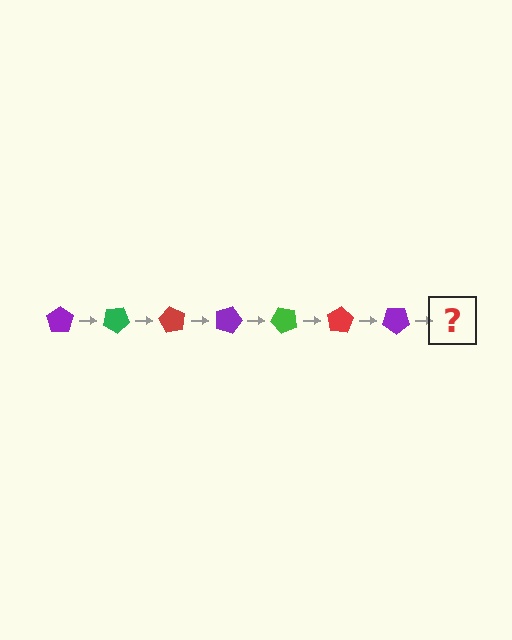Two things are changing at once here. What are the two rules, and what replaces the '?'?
The two rules are that it rotates 30 degrees each step and the color cycles through purple, green, and red. The '?' should be a green pentagon, rotated 210 degrees from the start.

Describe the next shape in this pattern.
It should be a green pentagon, rotated 210 degrees from the start.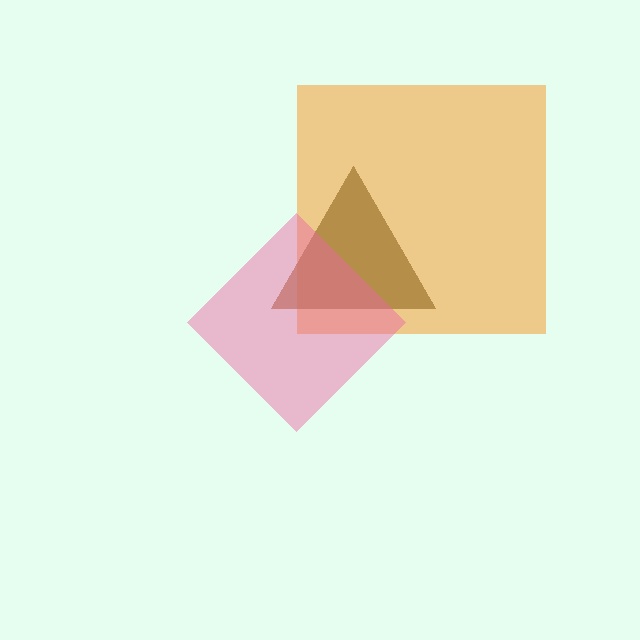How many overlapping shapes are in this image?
There are 3 overlapping shapes in the image.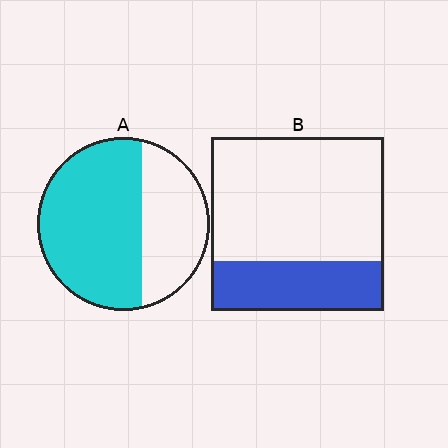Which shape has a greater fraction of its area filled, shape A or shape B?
Shape A.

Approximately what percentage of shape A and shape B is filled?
A is approximately 65% and B is approximately 30%.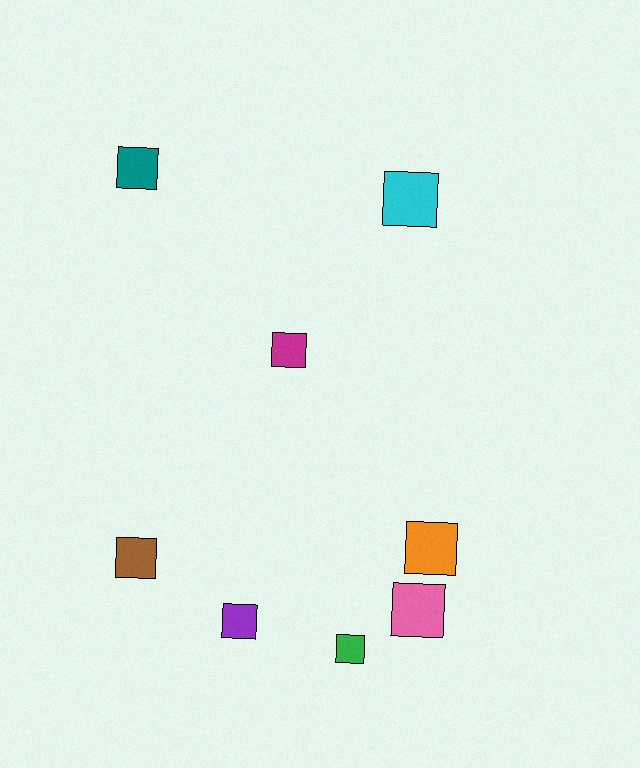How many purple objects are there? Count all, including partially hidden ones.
There is 1 purple object.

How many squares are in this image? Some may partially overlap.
There are 8 squares.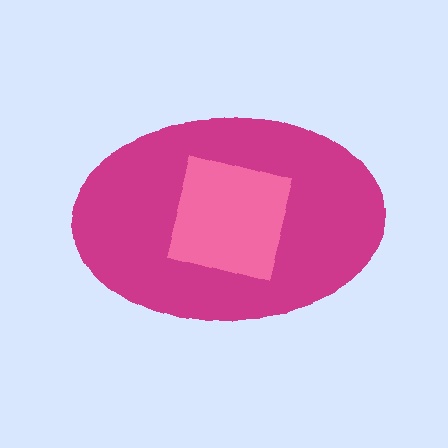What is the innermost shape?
The pink square.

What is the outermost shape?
The magenta ellipse.